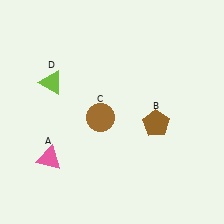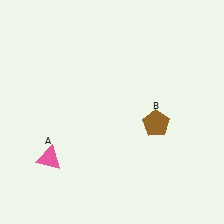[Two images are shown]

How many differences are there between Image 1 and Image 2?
There are 2 differences between the two images.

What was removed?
The brown circle (C), the lime triangle (D) were removed in Image 2.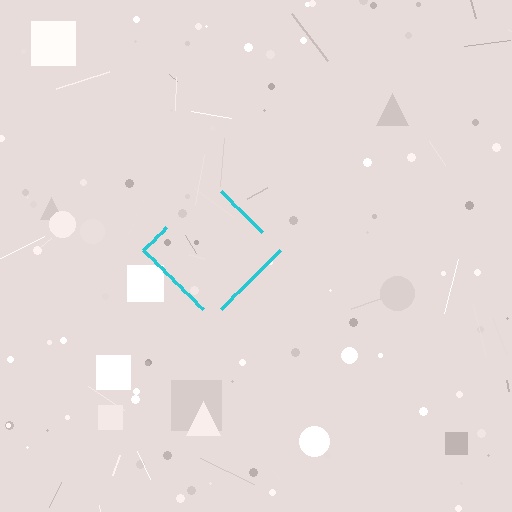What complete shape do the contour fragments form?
The contour fragments form a diamond.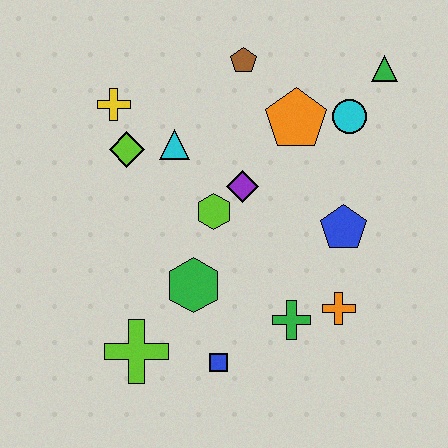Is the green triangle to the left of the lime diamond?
No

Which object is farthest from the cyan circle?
The lime cross is farthest from the cyan circle.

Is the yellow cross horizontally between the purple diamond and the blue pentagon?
No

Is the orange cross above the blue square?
Yes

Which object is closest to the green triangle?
The cyan circle is closest to the green triangle.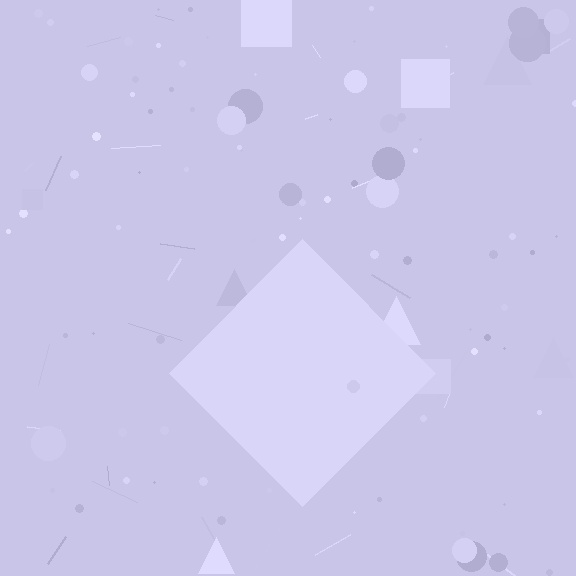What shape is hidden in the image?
A diamond is hidden in the image.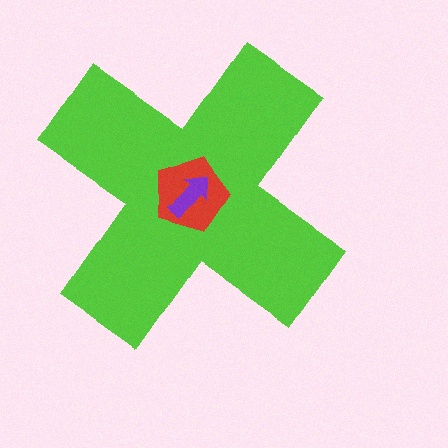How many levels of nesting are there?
3.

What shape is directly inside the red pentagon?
The purple arrow.